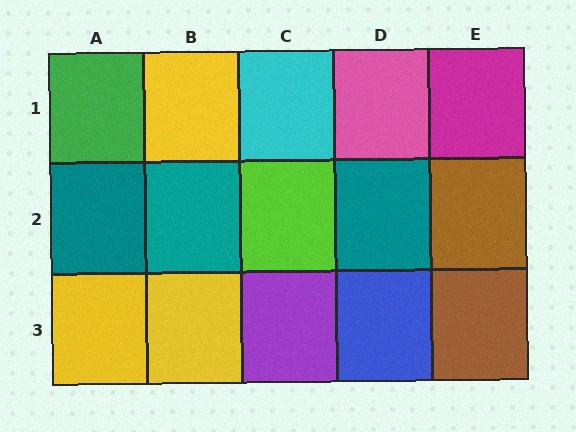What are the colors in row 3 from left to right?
Yellow, yellow, purple, blue, brown.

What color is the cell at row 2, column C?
Lime.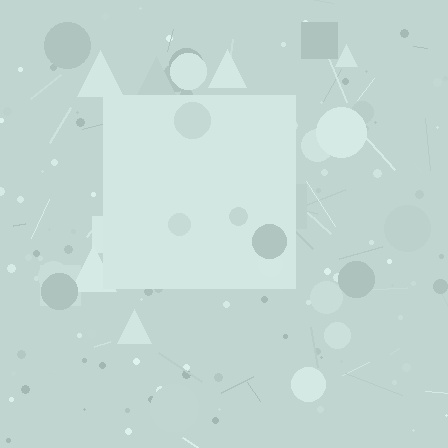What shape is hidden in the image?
A square is hidden in the image.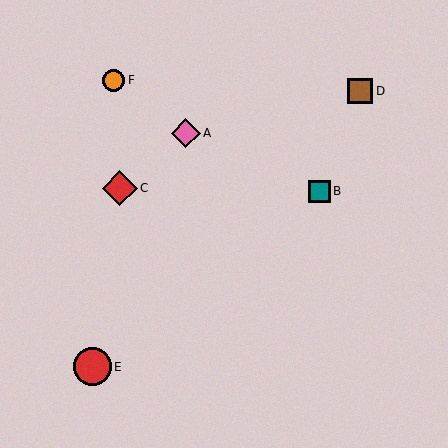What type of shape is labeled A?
Shape A is a pink diamond.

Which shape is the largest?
The red circle (labeled E) is the largest.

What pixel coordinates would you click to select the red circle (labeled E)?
Click at (92, 367) to select the red circle E.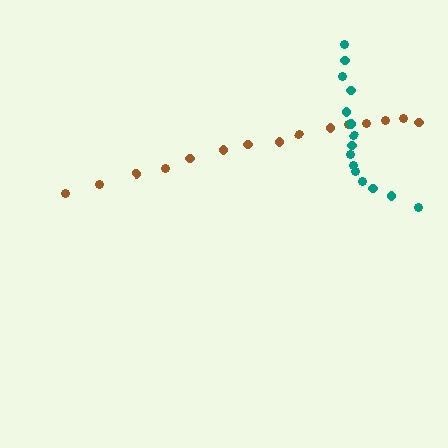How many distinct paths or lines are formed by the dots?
There are 2 distinct paths.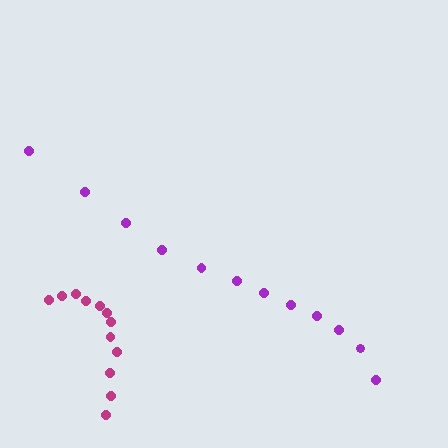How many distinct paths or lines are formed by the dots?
There are 2 distinct paths.